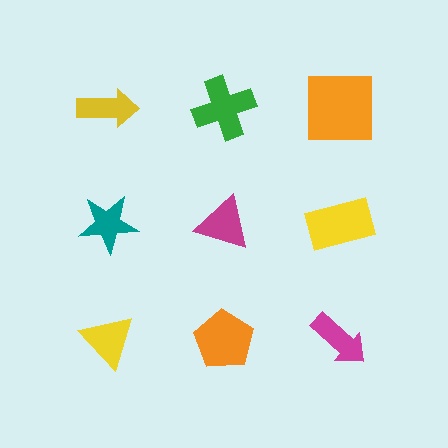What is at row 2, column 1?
A teal star.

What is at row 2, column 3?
A yellow rectangle.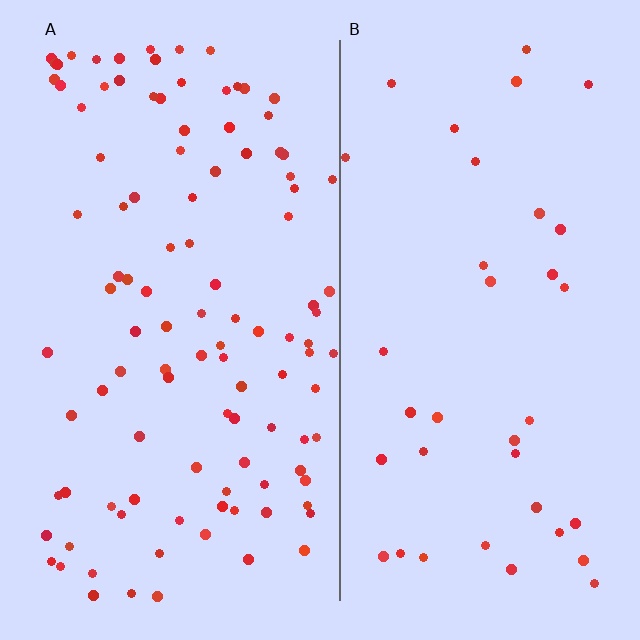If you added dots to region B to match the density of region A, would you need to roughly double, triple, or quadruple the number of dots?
Approximately triple.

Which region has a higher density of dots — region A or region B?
A (the left).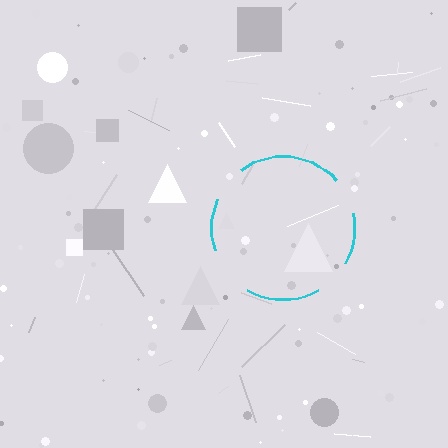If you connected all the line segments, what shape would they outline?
They would outline a circle.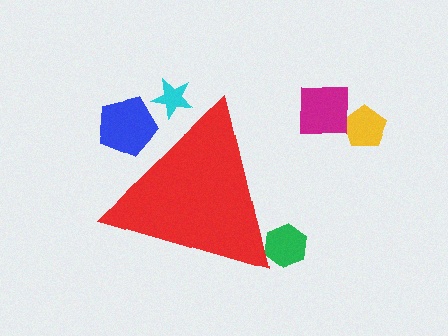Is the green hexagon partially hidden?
Yes, the green hexagon is partially hidden behind the red triangle.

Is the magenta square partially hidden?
No, the magenta square is fully visible.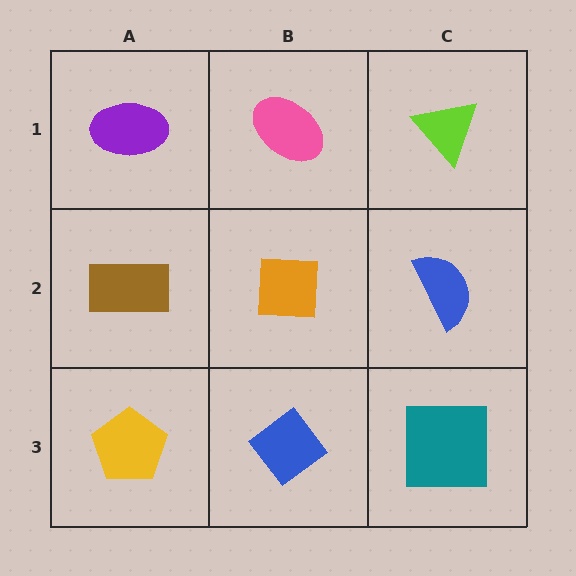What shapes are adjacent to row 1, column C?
A blue semicircle (row 2, column C), a pink ellipse (row 1, column B).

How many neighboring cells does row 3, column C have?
2.